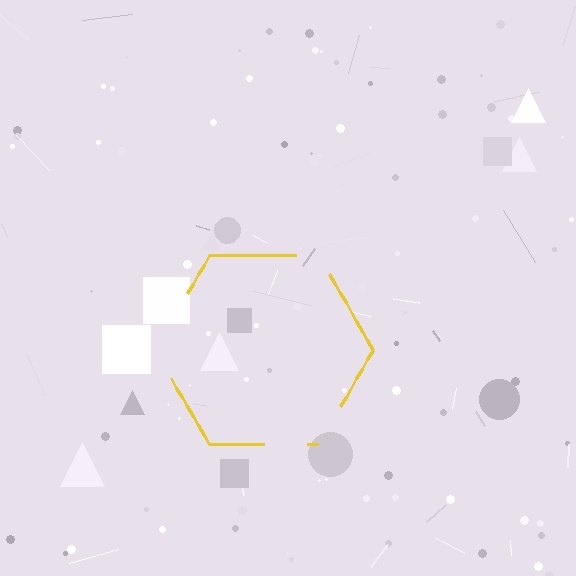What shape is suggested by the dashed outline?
The dashed outline suggests a hexagon.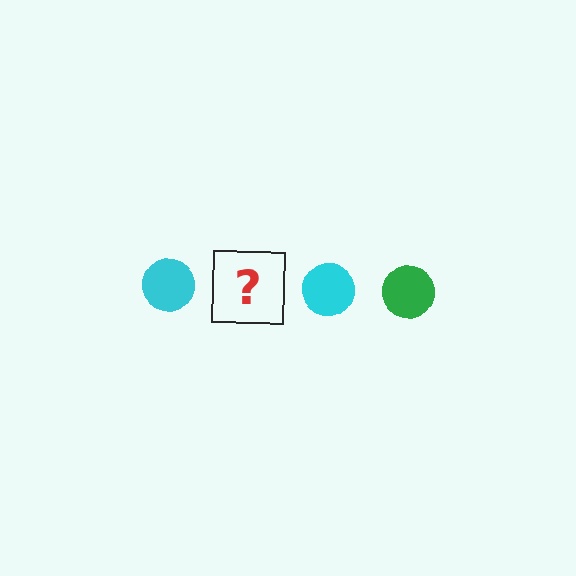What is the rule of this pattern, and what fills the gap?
The rule is that the pattern cycles through cyan, green circles. The gap should be filled with a green circle.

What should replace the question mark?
The question mark should be replaced with a green circle.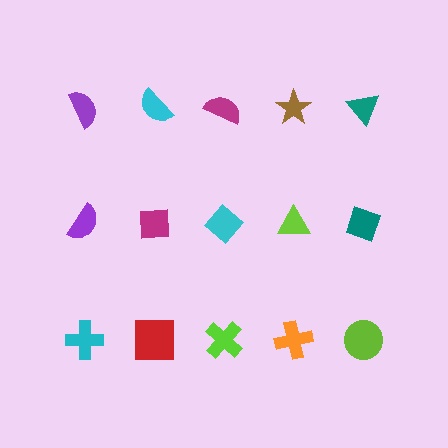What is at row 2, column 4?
A lime triangle.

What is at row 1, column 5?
A teal triangle.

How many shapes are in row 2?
5 shapes.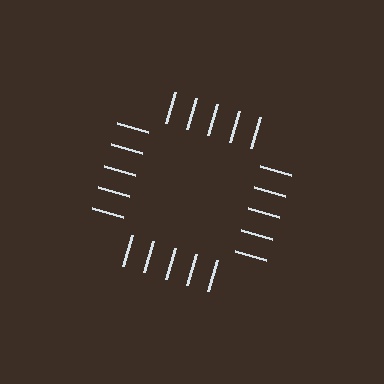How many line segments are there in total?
20 — 5 along each of the 4 edges.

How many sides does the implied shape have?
4 sides — the line-ends trace a square.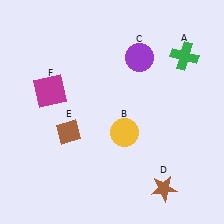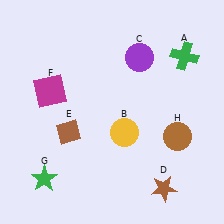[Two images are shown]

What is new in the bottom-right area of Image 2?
A brown circle (H) was added in the bottom-right area of Image 2.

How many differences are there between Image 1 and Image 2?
There are 2 differences between the two images.